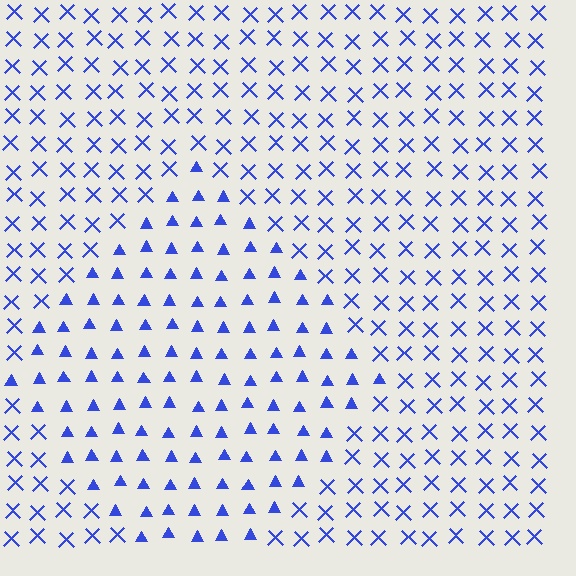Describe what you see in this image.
The image is filled with small blue elements arranged in a uniform grid. A diamond-shaped region contains triangles, while the surrounding area contains X marks. The boundary is defined purely by the change in element shape.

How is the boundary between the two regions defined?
The boundary is defined by a change in element shape: triangles inside vs. X marks outside. All elements share the same color and spacing.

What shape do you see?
I see a diamond.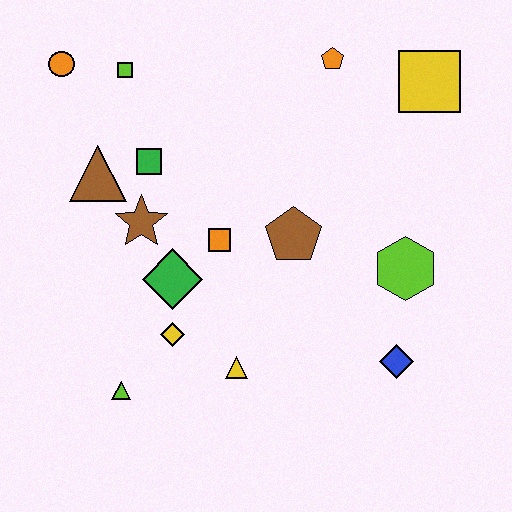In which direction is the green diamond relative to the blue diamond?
The green diamond is to the left of the blue diamond.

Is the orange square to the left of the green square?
No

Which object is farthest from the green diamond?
The yellow square is farthest from the green diamond.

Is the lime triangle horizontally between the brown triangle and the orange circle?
No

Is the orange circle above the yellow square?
Yes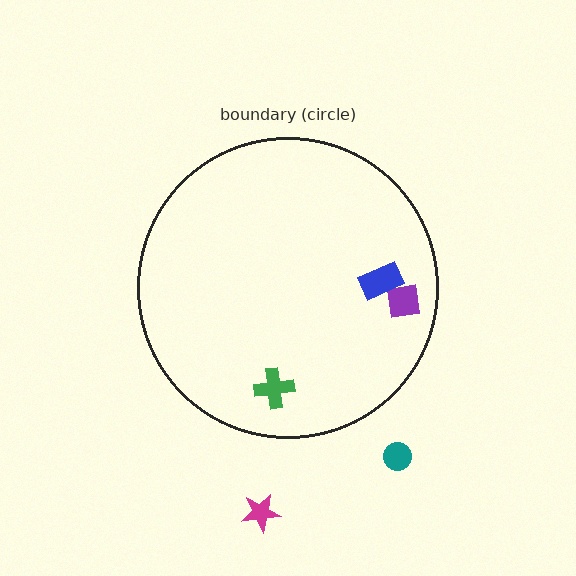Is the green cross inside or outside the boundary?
Inside.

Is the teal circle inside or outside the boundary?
Outside.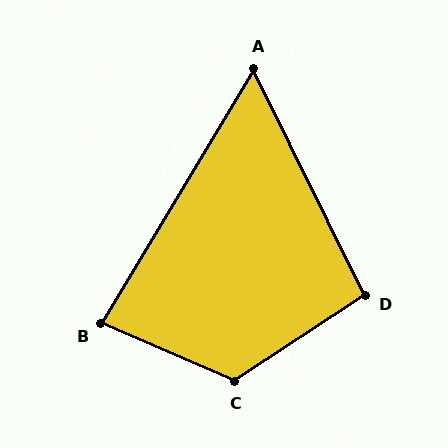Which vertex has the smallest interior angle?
A, at approximately 57 degrees.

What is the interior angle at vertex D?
Approximately 97 degrees (obtuse).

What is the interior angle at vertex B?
Approximately 83 degrees (acute).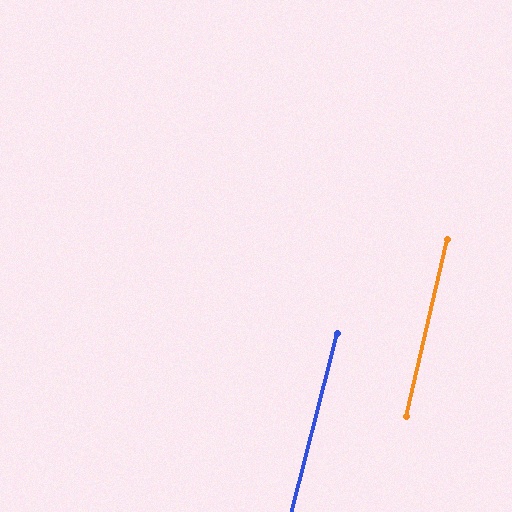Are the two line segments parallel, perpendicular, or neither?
Parallel — their directions differ by only 1.3°.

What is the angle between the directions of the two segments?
Approximately 1 degree.